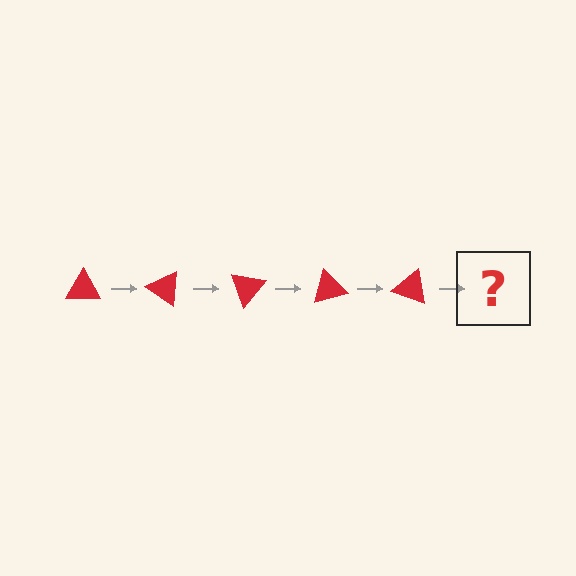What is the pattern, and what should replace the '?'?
The pattern is that the triangle rotates 35 degrees each step. The '?' should be a red triangle rotated 175 degrees.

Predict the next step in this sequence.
The next step is a red triangle rotated 175 degrees.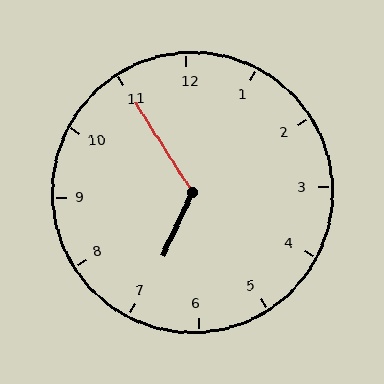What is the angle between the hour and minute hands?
Approximately 122 degrees.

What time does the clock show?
6:55.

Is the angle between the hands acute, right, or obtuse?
It is obtuse.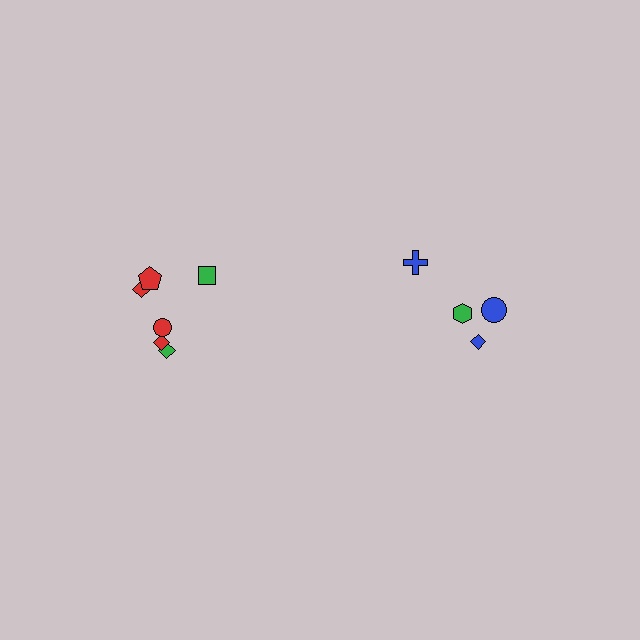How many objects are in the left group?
There are 6 objects.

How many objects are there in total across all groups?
There are 10 objects.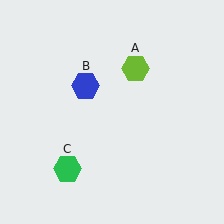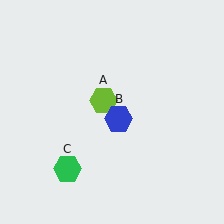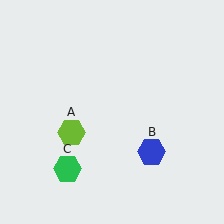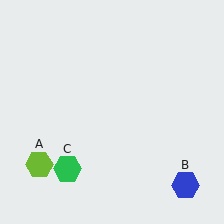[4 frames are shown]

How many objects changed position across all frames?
2 objects changed position: lime hexagon (object A), blue hexagon (object B).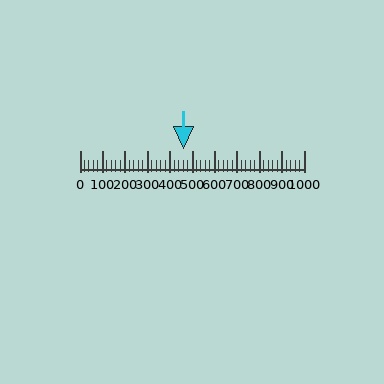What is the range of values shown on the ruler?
The ruler shows values from 0 to 1000.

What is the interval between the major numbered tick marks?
The major tick marks are spaced 100 units apart.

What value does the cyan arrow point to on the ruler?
The cyan arrow points to approximately 463.